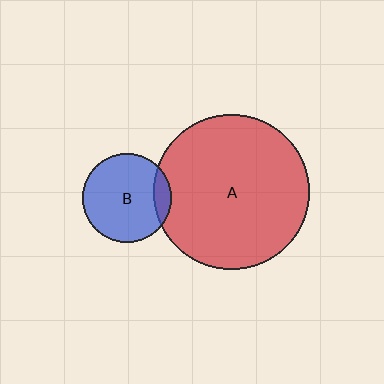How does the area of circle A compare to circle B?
Approximately 3.1 times.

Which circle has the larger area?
Circle A (red).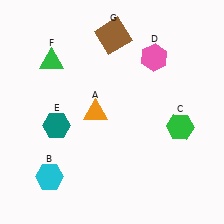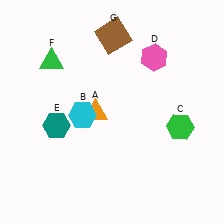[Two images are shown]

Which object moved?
The cyan hexagon (B) moved up.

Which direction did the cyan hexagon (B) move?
The cyan hexagon (B) moved up.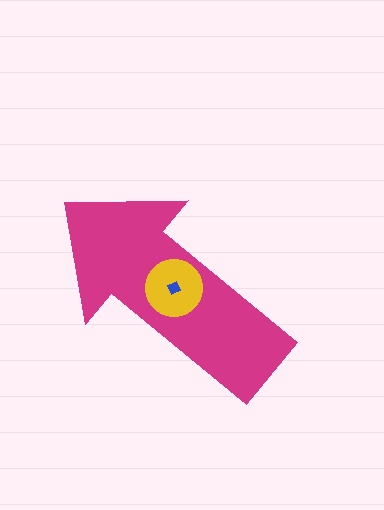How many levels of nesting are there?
3.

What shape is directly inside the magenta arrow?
The yellow circle.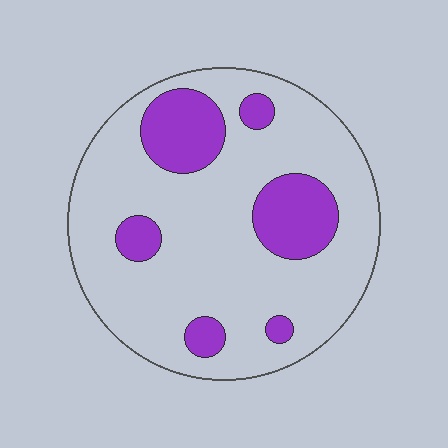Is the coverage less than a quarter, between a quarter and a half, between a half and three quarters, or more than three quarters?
Less than a quarter.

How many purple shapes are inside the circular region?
6.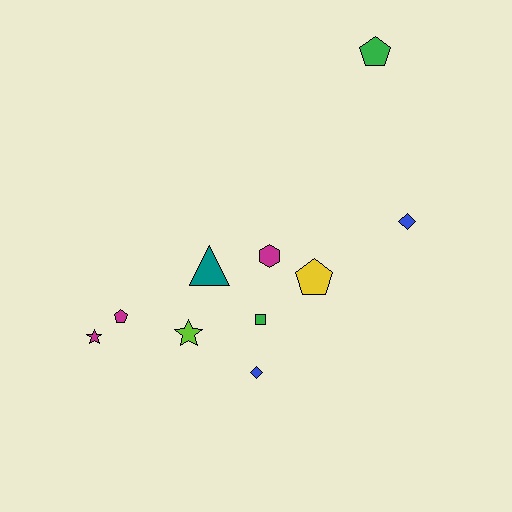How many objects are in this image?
There are 10 objects.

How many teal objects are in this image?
There is 1 teal object.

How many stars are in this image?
There are 2 stars.